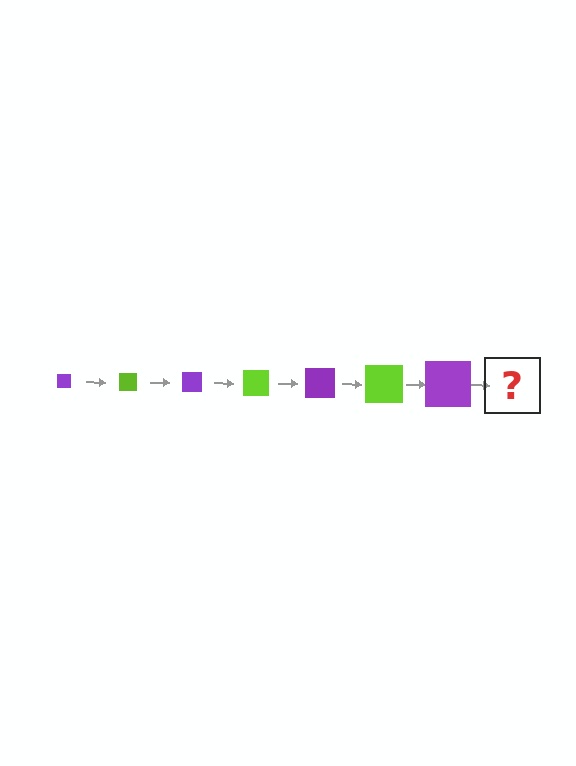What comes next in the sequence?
The next element should be a lime square, larger than the previous one.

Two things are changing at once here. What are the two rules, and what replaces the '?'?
The two rules are that the square grows larger each step and the color cycles through purple and lime. The '?' should be a lime square, larger than the previous one.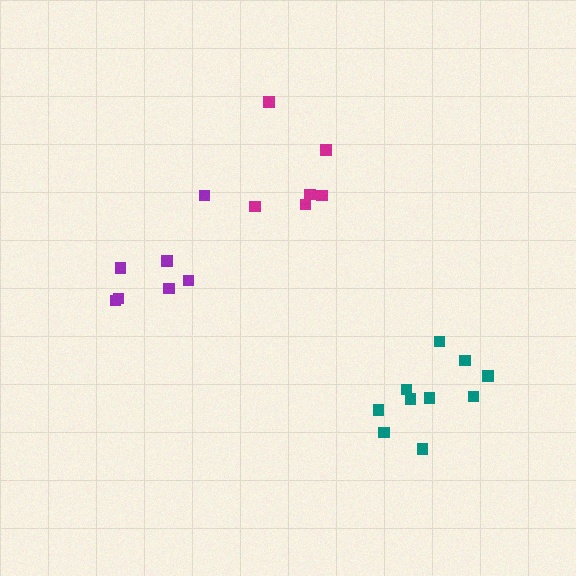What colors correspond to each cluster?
The clusters are colored: teal, purple, magenta.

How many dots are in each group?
Group 1: 10 dots, Group 2: 7 dots, Group 3: 6 dots (23 total).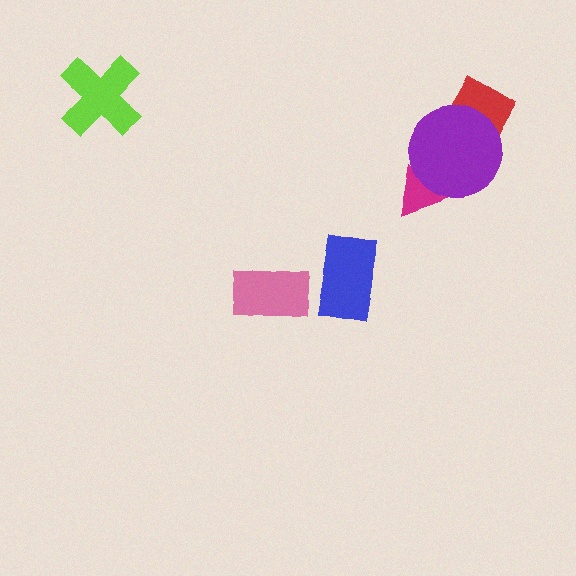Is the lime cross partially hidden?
No, no other shape covers it.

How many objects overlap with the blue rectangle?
0 objects overlap with the blue rectangle.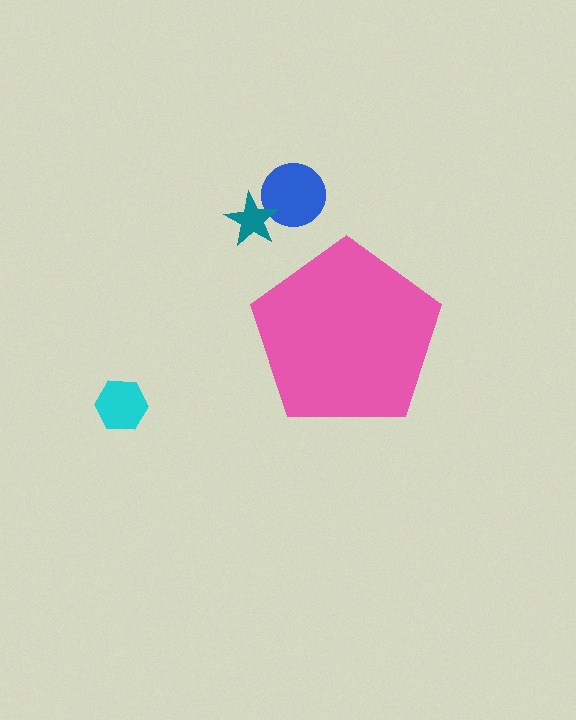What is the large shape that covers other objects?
A pink pentagon.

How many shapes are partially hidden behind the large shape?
0 shapes are partially hidden.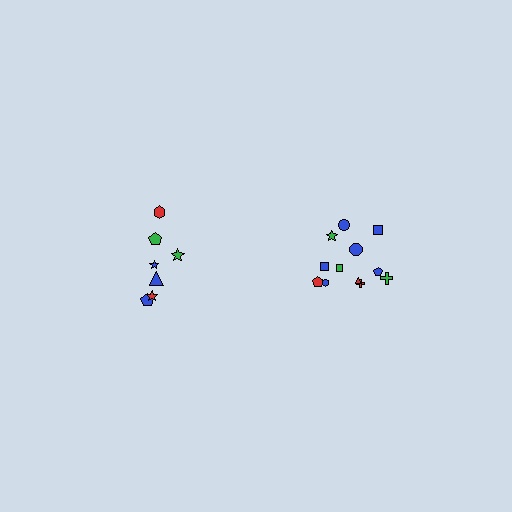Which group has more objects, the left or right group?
The right group.